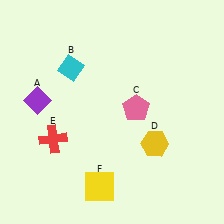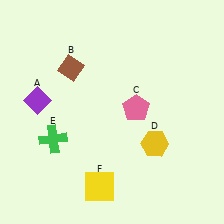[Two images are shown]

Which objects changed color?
B changed from cyan to brown. E changed from red to green.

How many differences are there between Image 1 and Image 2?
There are 2 differences between the two images.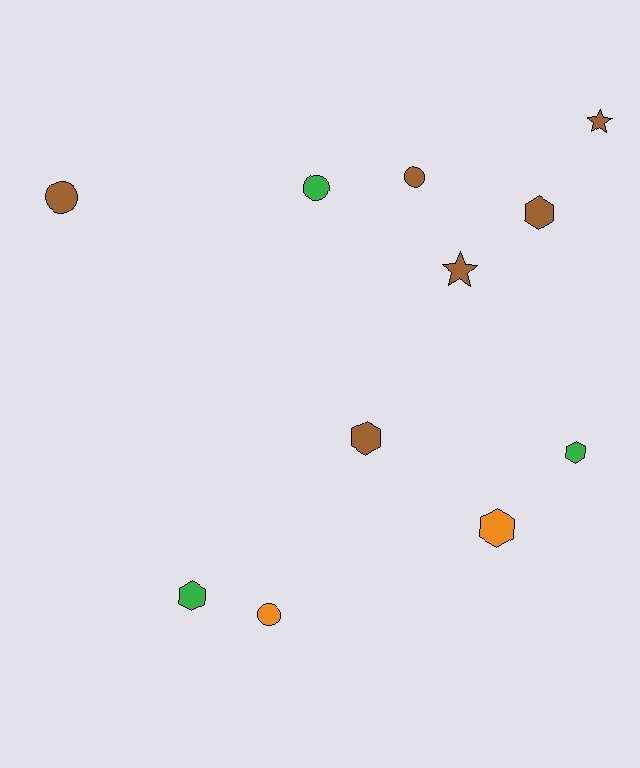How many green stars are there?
There are no green stars.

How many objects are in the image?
There are 11 objects.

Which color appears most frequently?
Brown, with 6 objects.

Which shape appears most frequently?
Hexagon, with 5 objects.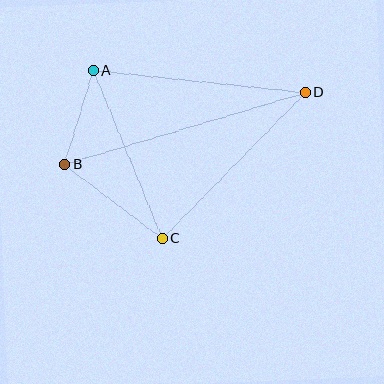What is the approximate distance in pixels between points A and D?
The distance between A and D is approximately 214 pixels.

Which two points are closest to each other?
Points A and B are closest to each other.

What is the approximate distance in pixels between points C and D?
The distance between C and D is approximately 204 pixels.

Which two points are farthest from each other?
Points B and D are farthest from each other.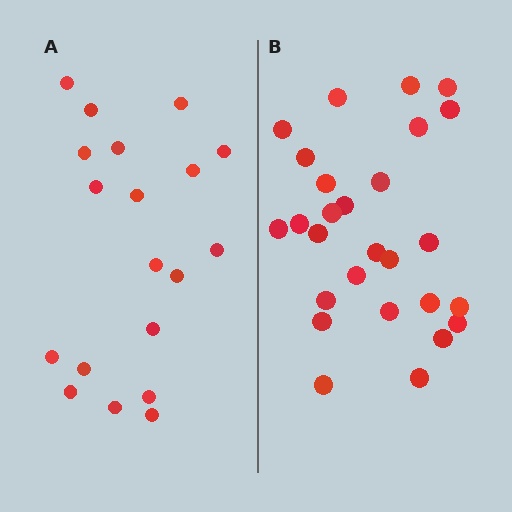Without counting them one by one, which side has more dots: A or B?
Region B (the right region) has more dots.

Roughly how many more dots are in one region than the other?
Region B has roughly 8 or so more dots than region A.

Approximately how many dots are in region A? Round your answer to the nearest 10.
About 20 dots. (The exact count is 19, which rounds to 20.)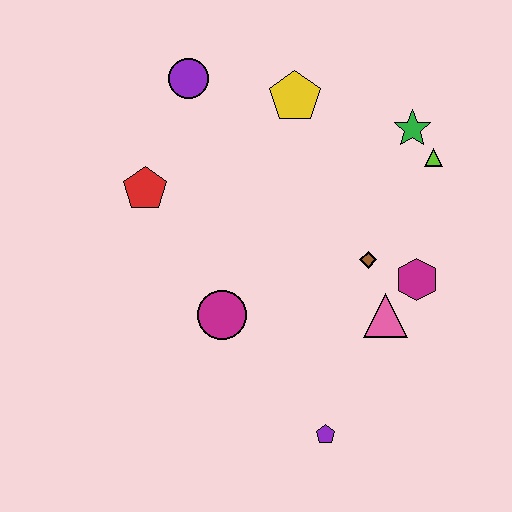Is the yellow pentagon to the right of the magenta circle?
Yes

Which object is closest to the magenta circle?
The red pentagon is closest to the magenta circle.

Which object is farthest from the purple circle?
The purple pentagon is farthest from the purple circle.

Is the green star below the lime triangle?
No